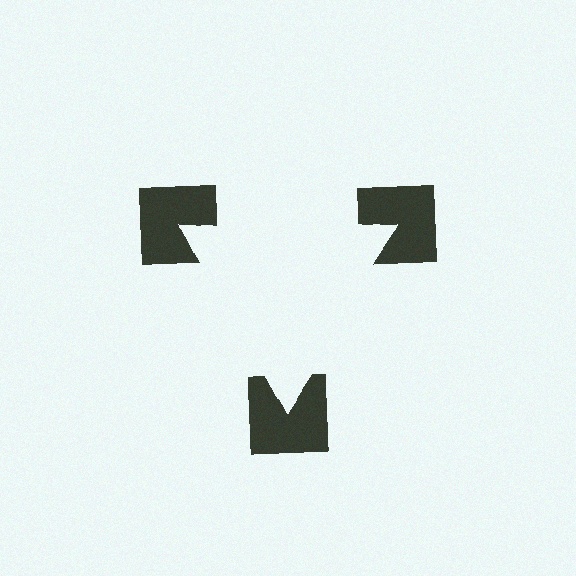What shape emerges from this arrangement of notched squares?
An illusory triangle — its edges are inferred from the aligned wedge cuts in the notched squares, not physically drawn.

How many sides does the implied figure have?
3 sides.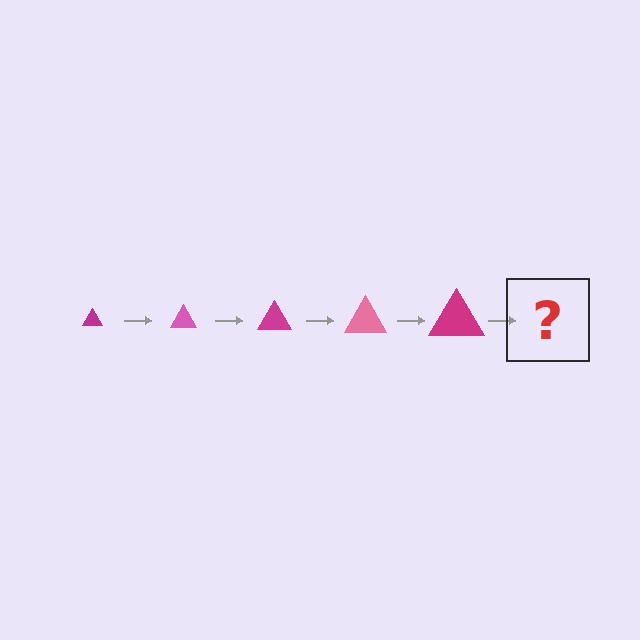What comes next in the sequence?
The next element should be a pink triangle, larger than the previous one.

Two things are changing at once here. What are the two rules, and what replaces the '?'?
The two rules are that the triangle grows larger each step and the color cycles through magenta and pink. The '?' should be a pink triangle, larger than the previous one.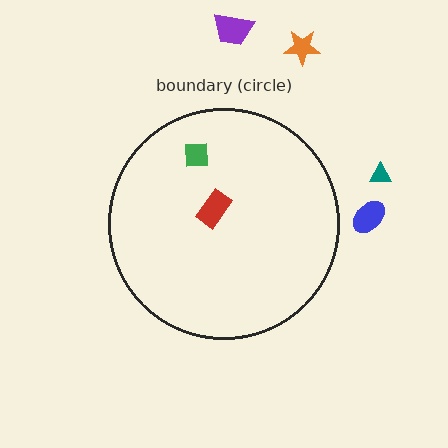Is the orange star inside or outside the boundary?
Outside.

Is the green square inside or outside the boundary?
Inside.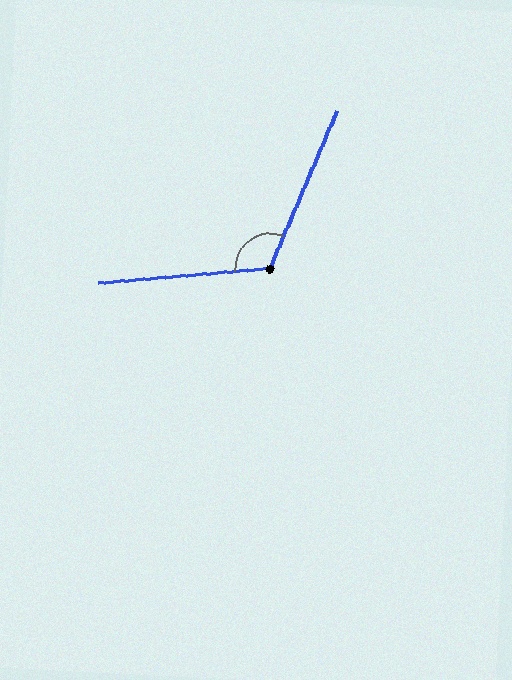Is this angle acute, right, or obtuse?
It is obtuse.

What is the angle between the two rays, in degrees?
Approximately 118 degrees.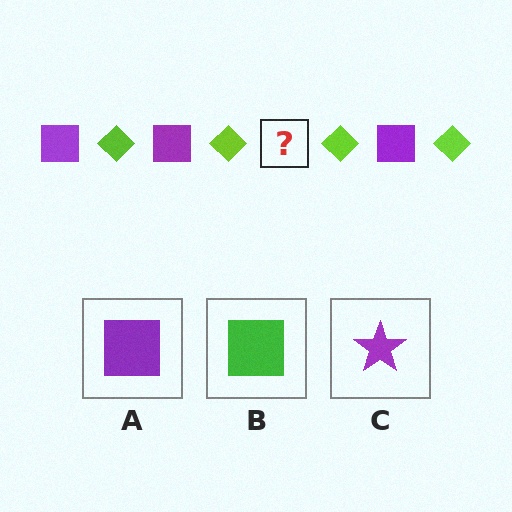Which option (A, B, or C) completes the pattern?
A.